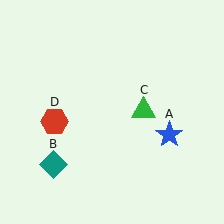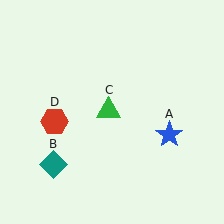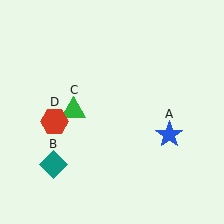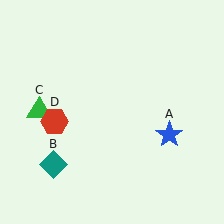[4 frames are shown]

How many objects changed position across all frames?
1 object changed position: green triangle (object C).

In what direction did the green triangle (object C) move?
The green triangle (object C) moved left.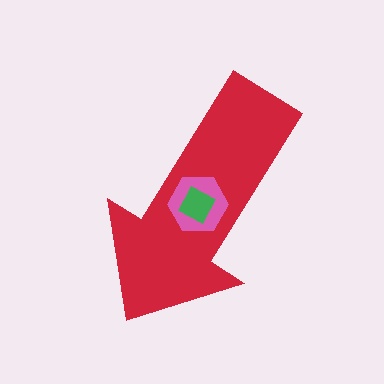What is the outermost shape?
The red arrow.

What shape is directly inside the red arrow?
The pink hexagon.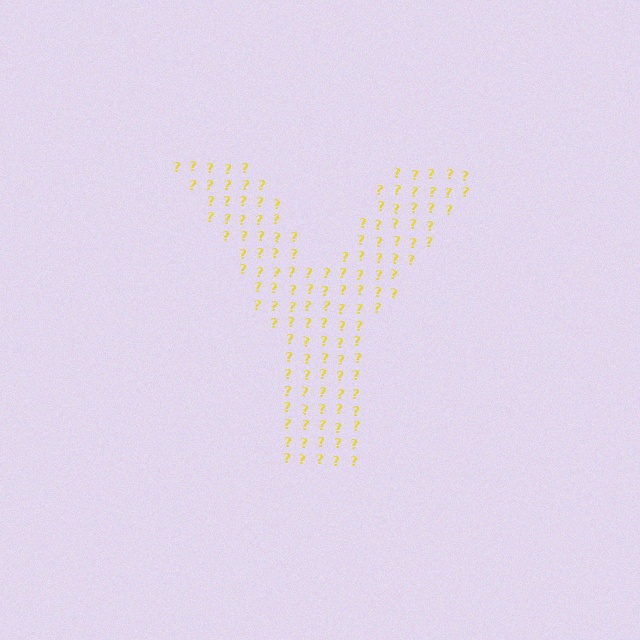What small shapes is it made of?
It is made of small question marks.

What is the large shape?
The large shape is the letter Y.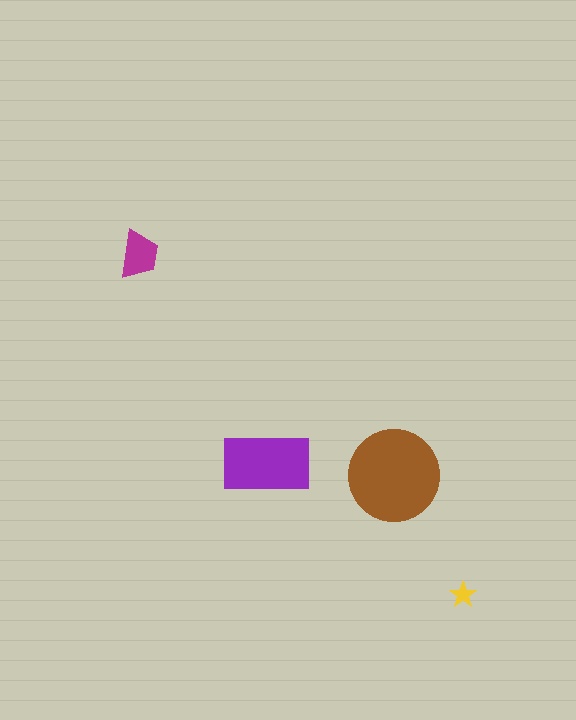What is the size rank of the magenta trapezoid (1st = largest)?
3rd.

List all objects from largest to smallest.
The brown circle, the purple rectangle, the magenta trapezoid, the yellow star.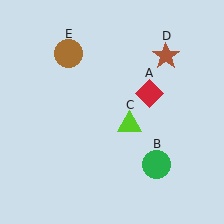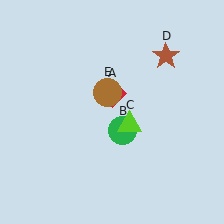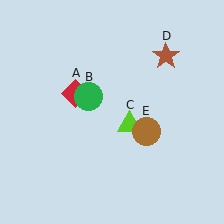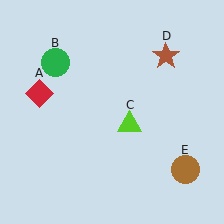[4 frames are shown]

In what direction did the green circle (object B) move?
The green circle (object B) moved up and to the left.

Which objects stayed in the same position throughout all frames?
Lime triangle (object C) and brown star (object D) remained stationary.